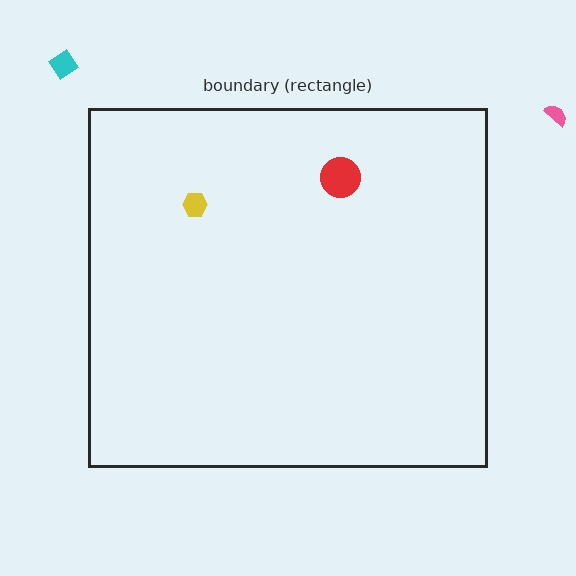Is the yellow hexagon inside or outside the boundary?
Inside.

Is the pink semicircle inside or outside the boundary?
Outside.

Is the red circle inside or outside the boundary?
Inside.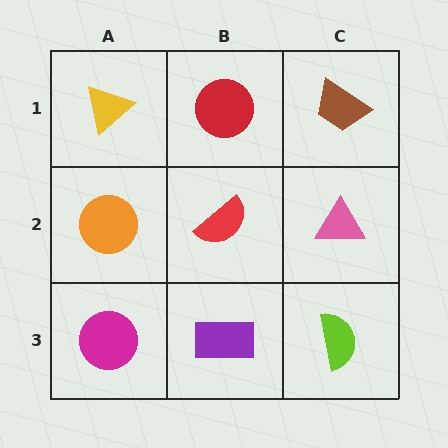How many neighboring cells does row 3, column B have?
3.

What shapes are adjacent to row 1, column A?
An orange circle (row 2, column A), a red circle (row 1, column B).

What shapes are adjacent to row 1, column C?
A pink triangle (row 2, column C), a red circle (row 1, column B).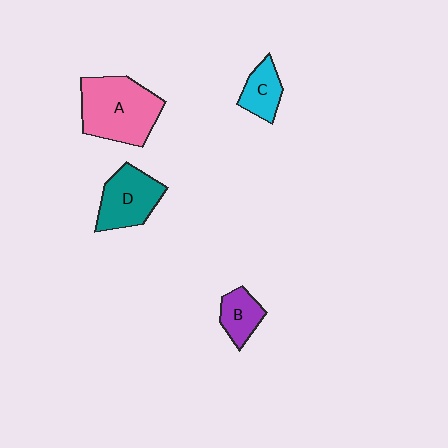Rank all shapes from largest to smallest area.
From largest to smallest: A (pink), D (teal), C (cyan), B (purple).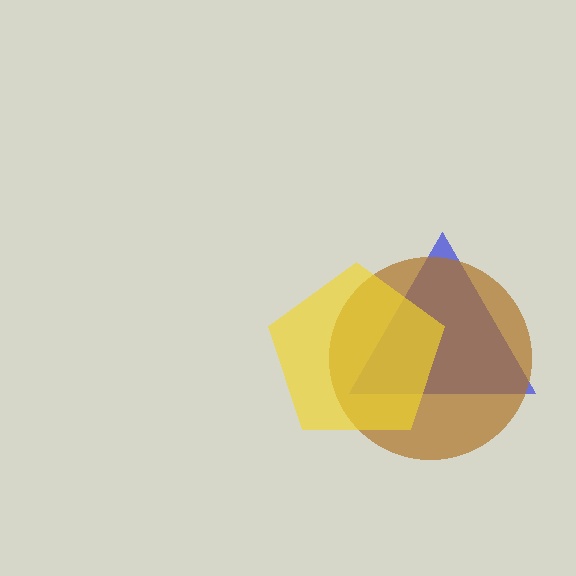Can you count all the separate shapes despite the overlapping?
Yes, there are 3 separate shapes.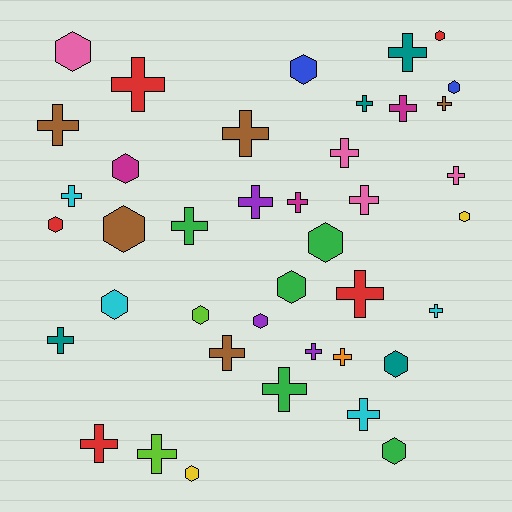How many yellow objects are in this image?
There are 2 yellow objects.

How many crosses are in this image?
There are 24 crosses.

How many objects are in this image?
There are 40 objects.